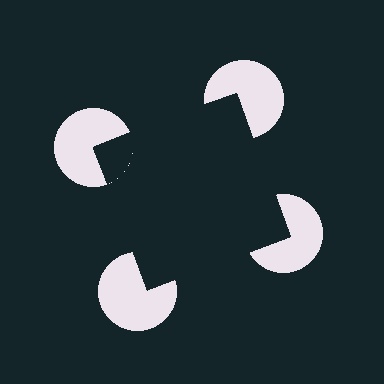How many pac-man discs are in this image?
There are 4 — one at each vertex of the illusory square.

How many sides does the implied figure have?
4 sides.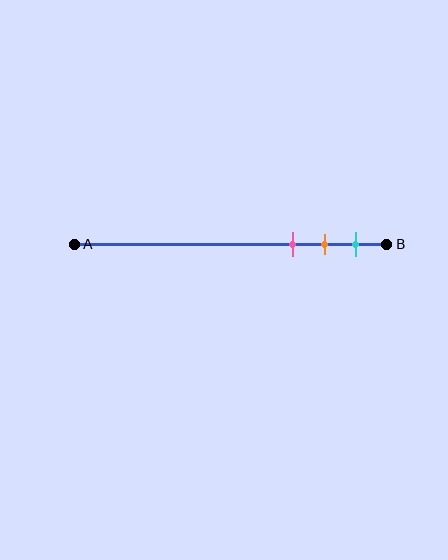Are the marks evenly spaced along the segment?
Yes, the marks are approximately evenly spaced.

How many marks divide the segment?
There are 3 marks dividing the segment.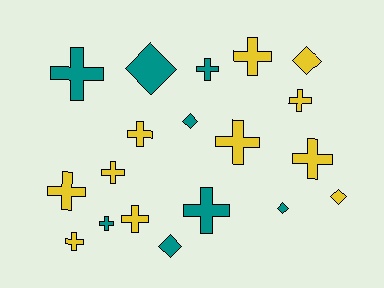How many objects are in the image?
There are 19 objects.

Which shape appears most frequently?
Cross, with 13 objects.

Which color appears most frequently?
Yellow, with 11 objects.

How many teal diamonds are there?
There are 4 teal diamonds.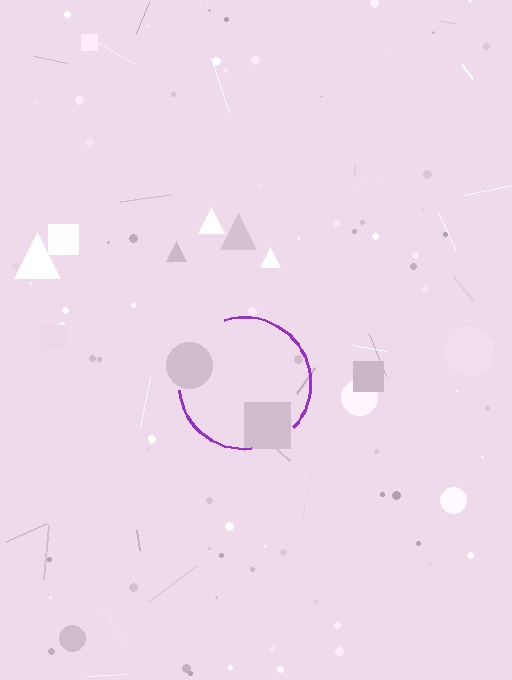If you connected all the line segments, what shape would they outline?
They would outline a circle.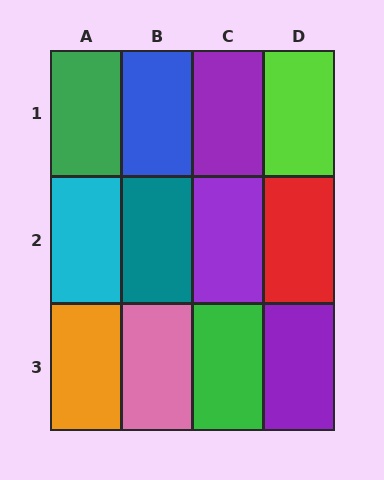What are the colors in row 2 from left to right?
Cyan, teal, purple, red.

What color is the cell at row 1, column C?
Purple.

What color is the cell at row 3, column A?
Orange.